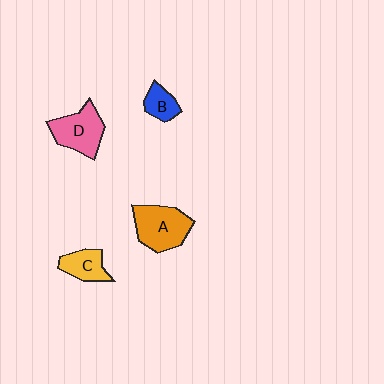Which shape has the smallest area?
Shape B (blue).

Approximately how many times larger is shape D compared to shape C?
Approximately 1.5 times.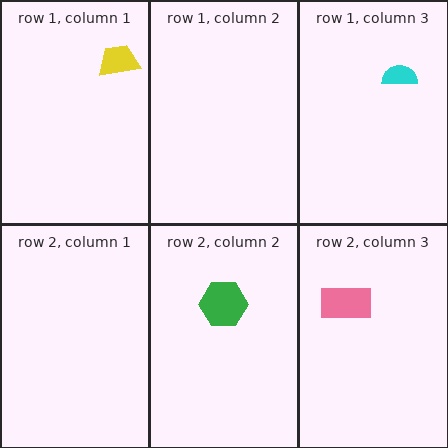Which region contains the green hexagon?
The row 2, column 2 region.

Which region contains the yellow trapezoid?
The row 1, column 1 region.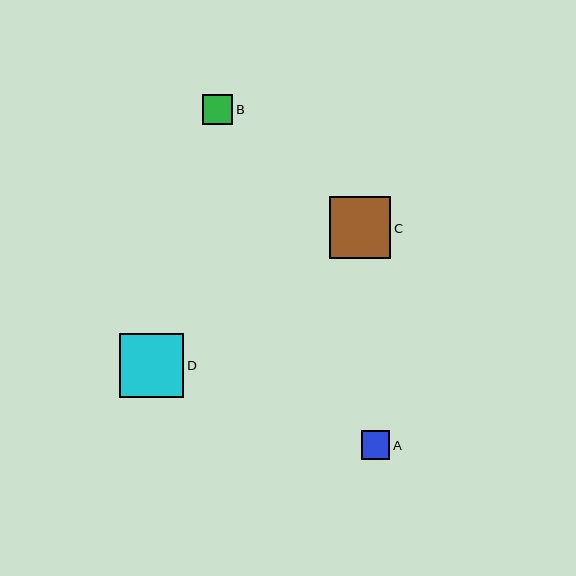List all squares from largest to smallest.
From largest to smallest: D, C, B, A.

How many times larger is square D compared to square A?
Square D is approximately 2.2 times the size of square A.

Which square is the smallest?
Square A is the smallest with a size of approximately 29 pixels.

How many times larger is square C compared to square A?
Square C is approximately 2.1 times the size of square A.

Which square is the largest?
Square D is the largest with a size of approximately 64 pixels.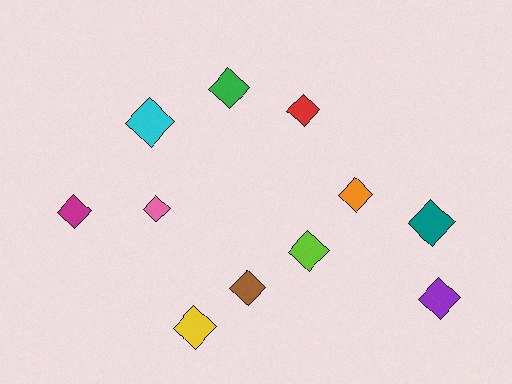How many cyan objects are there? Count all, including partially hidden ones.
There is 1 cyan object.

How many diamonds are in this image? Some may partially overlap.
There are 11 diamonds.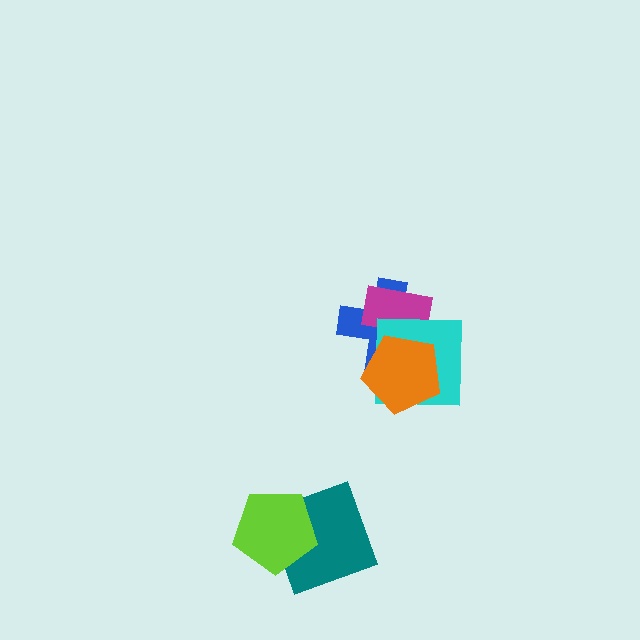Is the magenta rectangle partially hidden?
Yes, it is partially covered by another shape.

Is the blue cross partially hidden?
Yes, it is partially covered by another shape.